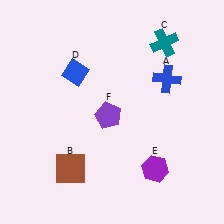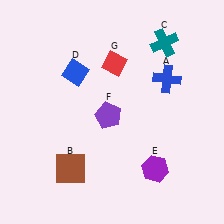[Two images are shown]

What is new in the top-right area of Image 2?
A red diamond (G) was added in the top-right area of Image 2.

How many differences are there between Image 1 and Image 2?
There is 1 difference between the two images.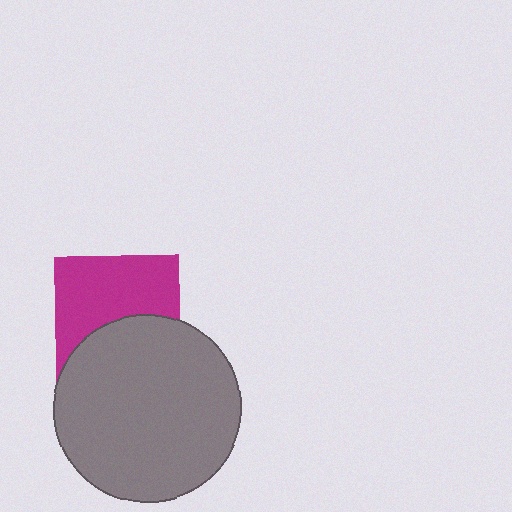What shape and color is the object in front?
The object in front is a gray circle.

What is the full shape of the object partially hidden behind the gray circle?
The partially hidden object is a magenta square.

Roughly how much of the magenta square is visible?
About half of it is visible (roughly 58%).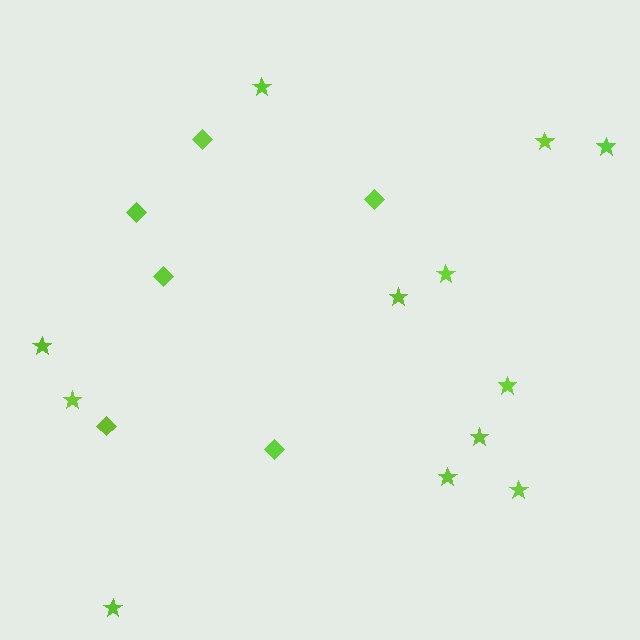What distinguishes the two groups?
There are 2 groups: one group of stars (12) and one group of diamonds (6).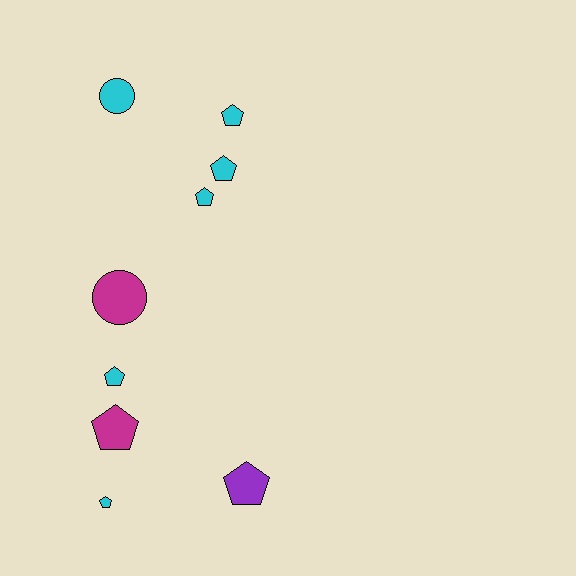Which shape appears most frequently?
Pentagon, with 7 objects.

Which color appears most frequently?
Cyan, with 6 objects.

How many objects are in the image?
There are 9 objects.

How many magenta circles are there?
There is 1 magenta circle.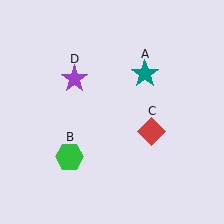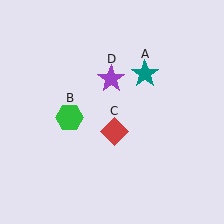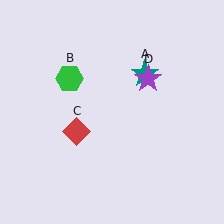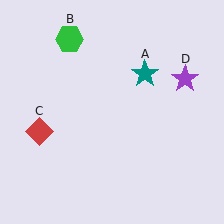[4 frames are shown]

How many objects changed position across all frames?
3 objects changed position: green hexagon (object B), red diamond (object C), purple star (object D).